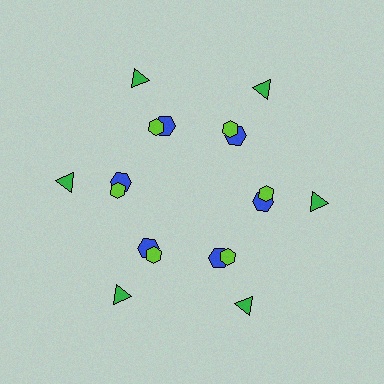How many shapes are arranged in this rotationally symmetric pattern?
There are 18 shapes, arranged in 6 groups of 3.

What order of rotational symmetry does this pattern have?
This pattern has 6-fold rotational symmetry.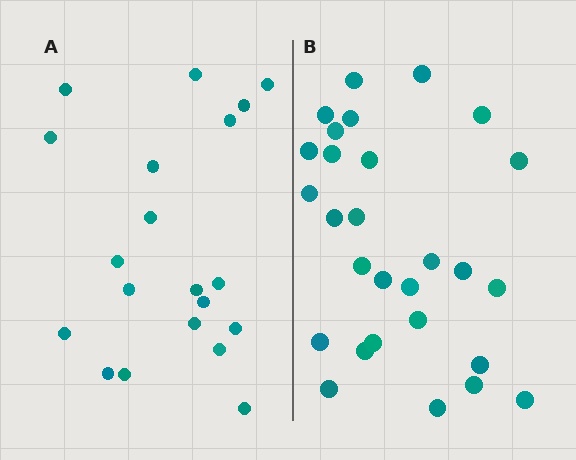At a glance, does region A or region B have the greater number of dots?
Region B (the right region) has more dots.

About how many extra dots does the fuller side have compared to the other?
Region B has roughly 8 or so more dots than region A.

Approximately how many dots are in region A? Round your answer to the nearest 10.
About 20 dots.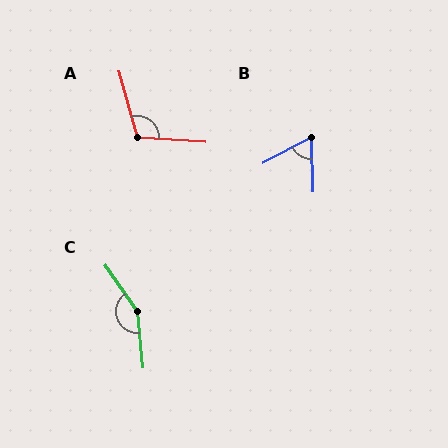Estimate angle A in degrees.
Approximately 109 degrees.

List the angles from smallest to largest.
B (64°), A (109°), C (151°).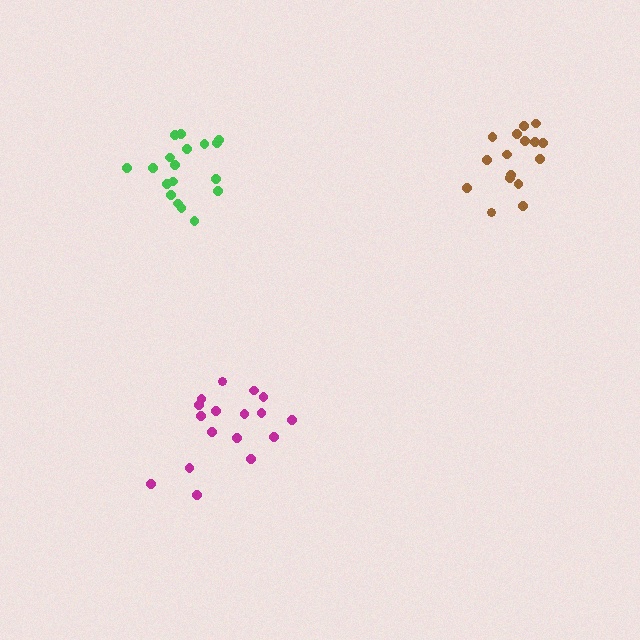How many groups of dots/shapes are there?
There are 3 groups.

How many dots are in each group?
Group 1: 17 dots, Group 2: 18 dots, Group 3: 16 dots (51 total).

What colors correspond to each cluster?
The clusters are colored: magenta, green, brown.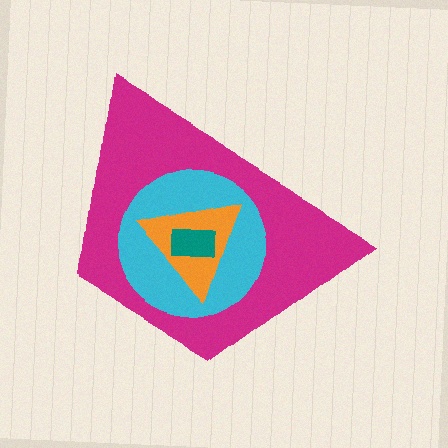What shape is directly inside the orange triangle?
The teal rectangle.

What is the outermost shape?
The magenta trapezoid.